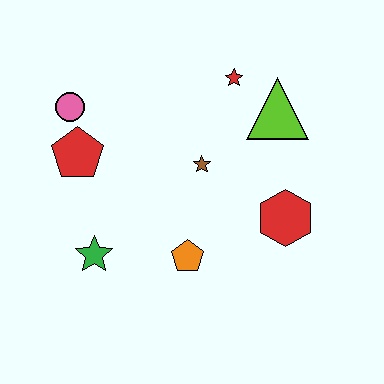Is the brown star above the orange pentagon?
Yes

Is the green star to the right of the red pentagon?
Yes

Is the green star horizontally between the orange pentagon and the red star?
No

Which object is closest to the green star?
The orange pentagon is closest to the green star.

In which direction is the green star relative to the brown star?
The green star is to the left of the brown star.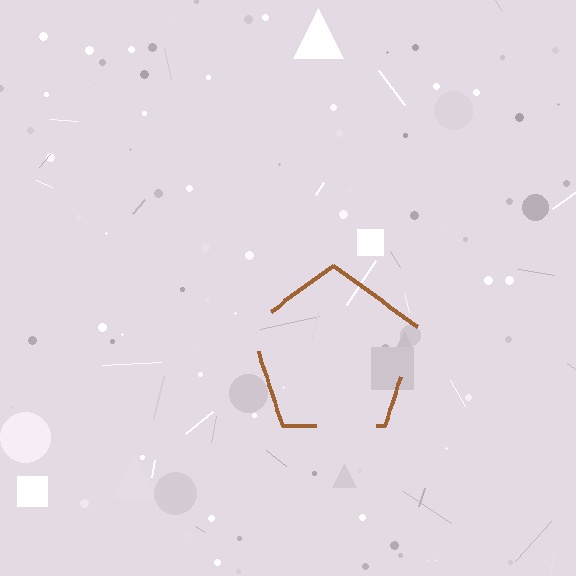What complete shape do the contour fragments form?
The contour fragments form a pentagon.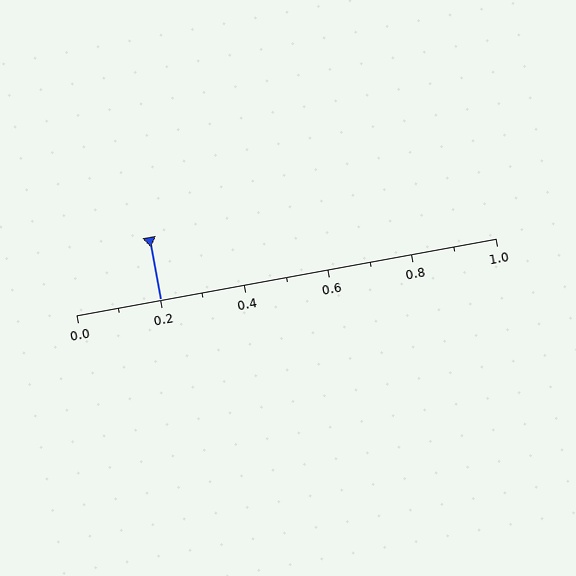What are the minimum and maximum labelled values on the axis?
The axis runs from 0.0 to 1.0.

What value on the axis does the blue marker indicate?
The marker indicates approximately 0.2.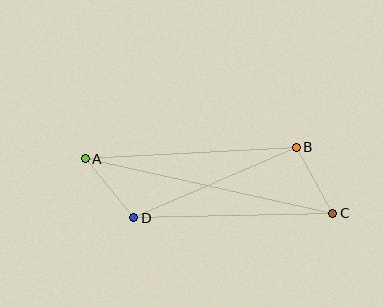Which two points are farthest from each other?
Points A and C are farthest from each other.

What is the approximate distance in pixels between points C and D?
The distance between C and D is approximately 199 pixels.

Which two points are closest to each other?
Points B and C are closest to each other.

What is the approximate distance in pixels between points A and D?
The distance between A and D is approximately 76 pixels.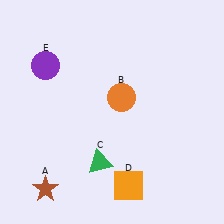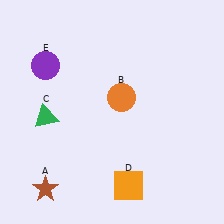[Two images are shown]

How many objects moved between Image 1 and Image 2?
1 object moved between the two images.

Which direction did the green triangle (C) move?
The green triangle (C) moved left.